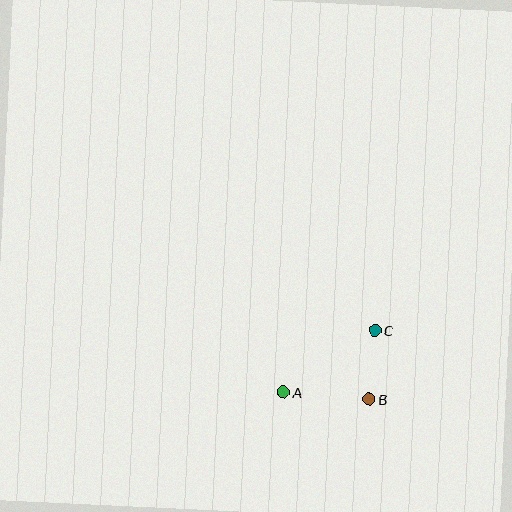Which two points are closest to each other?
Points B and C are closest to each other.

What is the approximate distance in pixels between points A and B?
The distance between A and B is approximately 86 pixels.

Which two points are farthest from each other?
Points A and C are farthest from each other.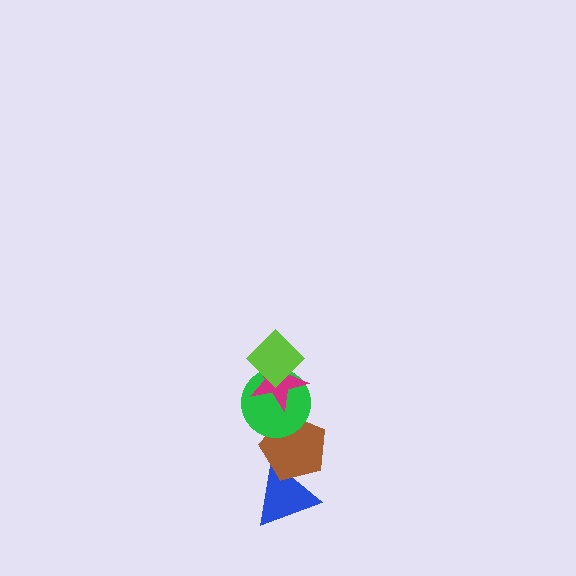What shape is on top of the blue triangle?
The brown pentagon is on top of the blue triangle.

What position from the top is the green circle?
The green circle is 3rd from the top.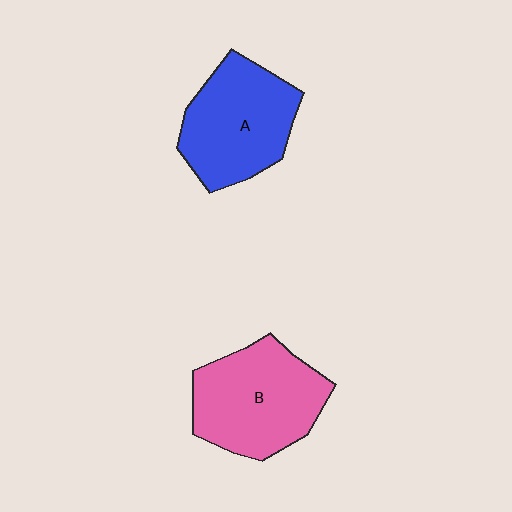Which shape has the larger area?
Shape B (pink).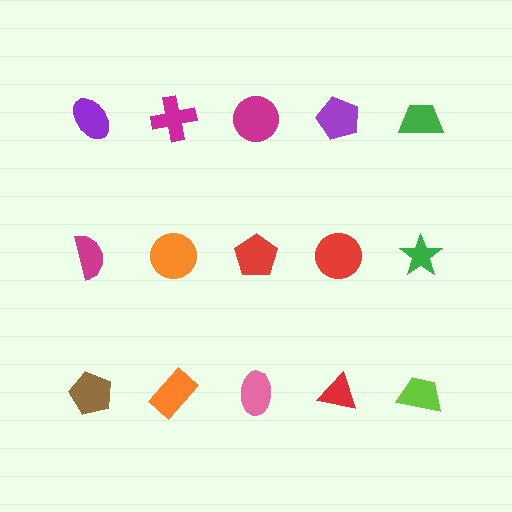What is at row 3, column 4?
A red triangle.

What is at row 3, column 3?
A pink ellipse.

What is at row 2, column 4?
A red circle.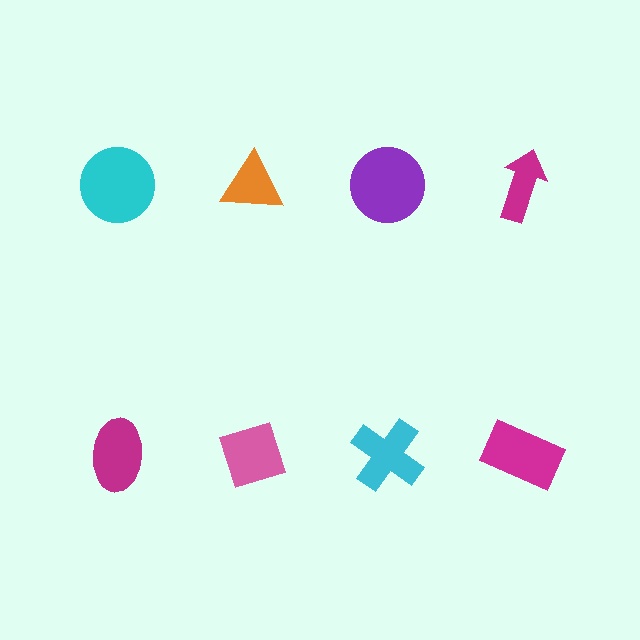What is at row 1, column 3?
A purple circle.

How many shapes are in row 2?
4 shapes.